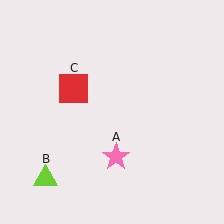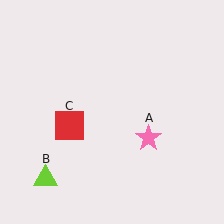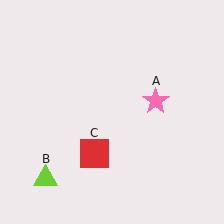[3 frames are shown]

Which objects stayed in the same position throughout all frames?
Lime triangle (object B) remained stationary.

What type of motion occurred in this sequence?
The pink star (object A), red square (object C) rotated counterclockwise around the center of the scene.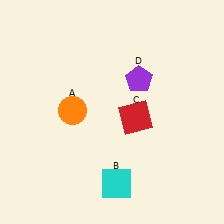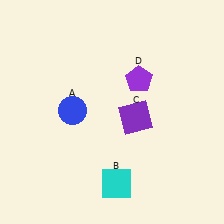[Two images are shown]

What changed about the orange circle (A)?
In Image 1, A is orange. In Image 2, it changed to blue.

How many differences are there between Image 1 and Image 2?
There are 2 differences between the two images.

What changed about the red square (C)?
In Image 1, C is red. In Image 2, it changed to purple.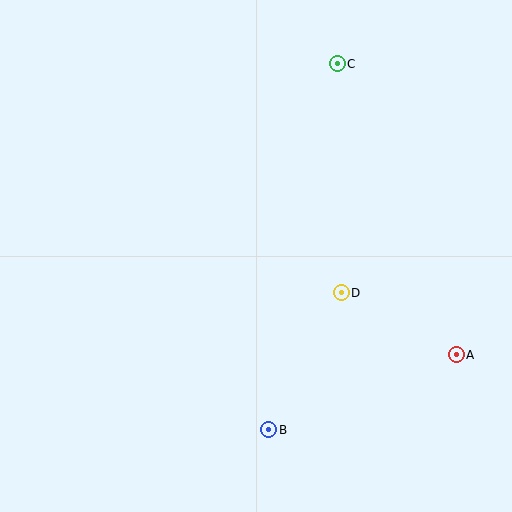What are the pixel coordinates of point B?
Point B is at (269, 430).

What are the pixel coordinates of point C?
Point C is at (337, 64).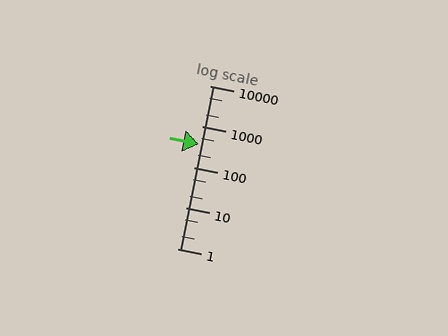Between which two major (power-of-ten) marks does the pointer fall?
The pointer is between 100 and 1000.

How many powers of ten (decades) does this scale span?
The scale spans 4 decades, from 1 to 10000.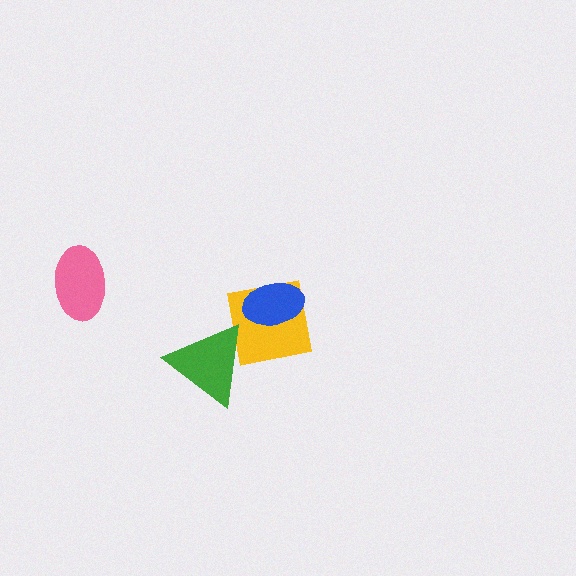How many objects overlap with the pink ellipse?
0 objects overlap with the pink ellipse.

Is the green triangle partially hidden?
No, no other shape covers it.